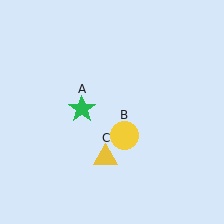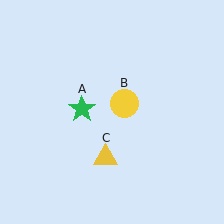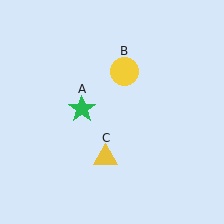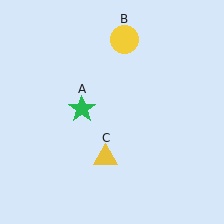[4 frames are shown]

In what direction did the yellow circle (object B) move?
The yellow circle (object B) moved up.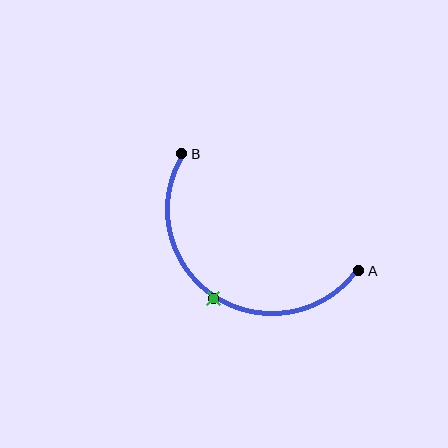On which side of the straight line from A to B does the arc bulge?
The arc bulges below the straight line connecting A and B.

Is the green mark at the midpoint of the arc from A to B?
Yes. The green mark lies on the arc at equal arc-length from both A and B — it is the arc midpoint.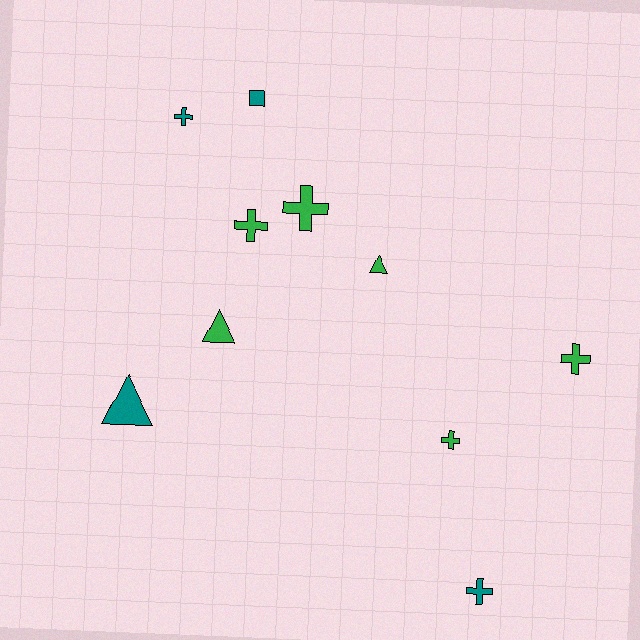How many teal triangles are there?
There is 1 teal triangle.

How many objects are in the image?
There are 10 objects.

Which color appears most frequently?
Green, with 6 objects.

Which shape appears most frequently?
Cross, with 6 objects.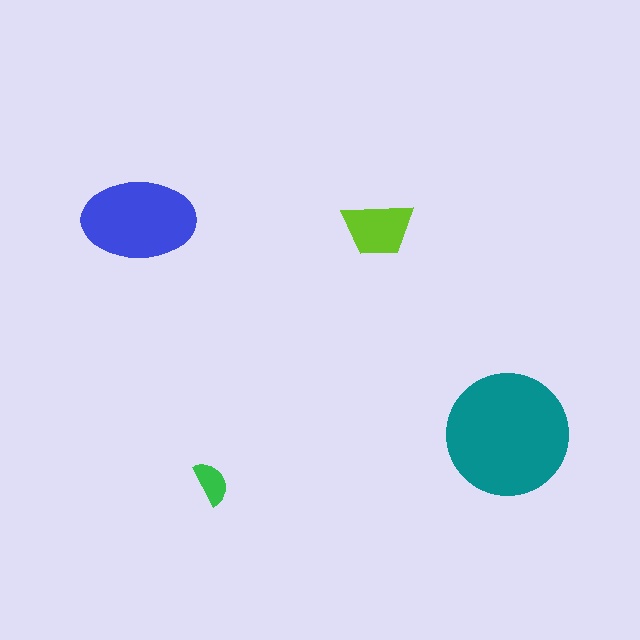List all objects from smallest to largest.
The green semicircle, the lime trapezoid, the blue ellipse, the teal circle.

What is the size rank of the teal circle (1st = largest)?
1st.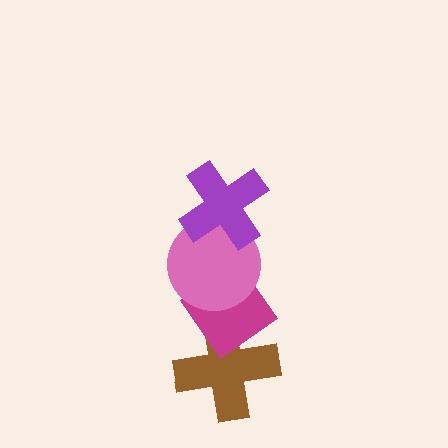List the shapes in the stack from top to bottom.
From top to bottom: the purple cross, the pink circle, the magenta diamond, the brown cross.